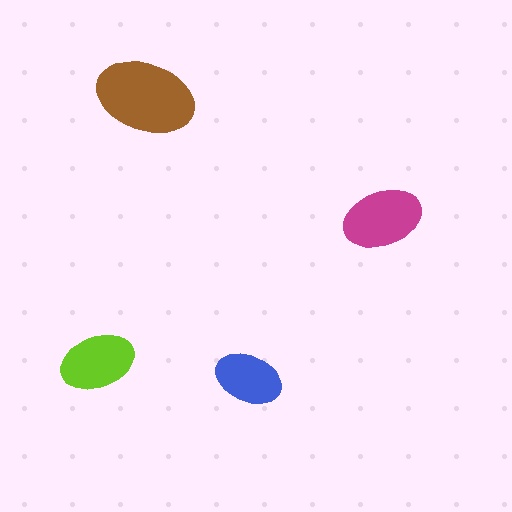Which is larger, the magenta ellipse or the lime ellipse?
The magenta one.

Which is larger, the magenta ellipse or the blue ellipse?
The magenta one.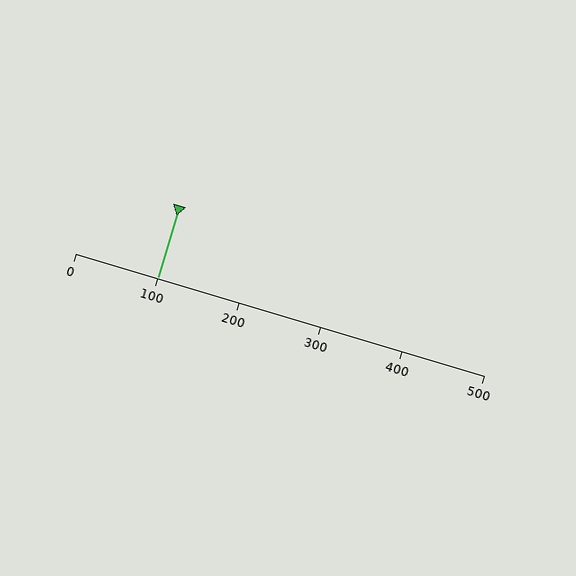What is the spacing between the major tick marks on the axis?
The major ticks are spaced 100 apart.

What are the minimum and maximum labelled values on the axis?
The axis runs from 0 to 500.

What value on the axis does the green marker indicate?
The marker indicates approximately 100.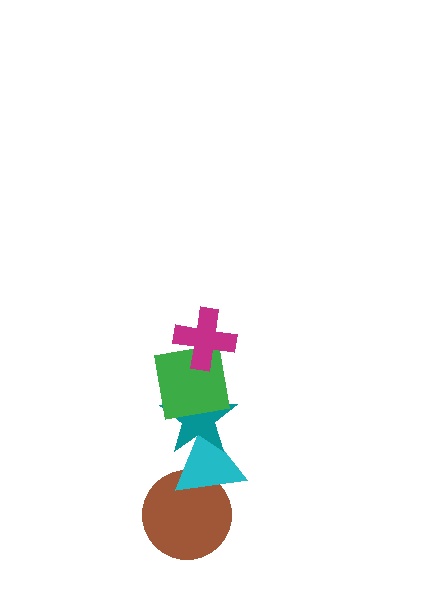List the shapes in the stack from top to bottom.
From top to bottom: the magenta cross, the green square, the teal star, the cyan triangle, the brown circle.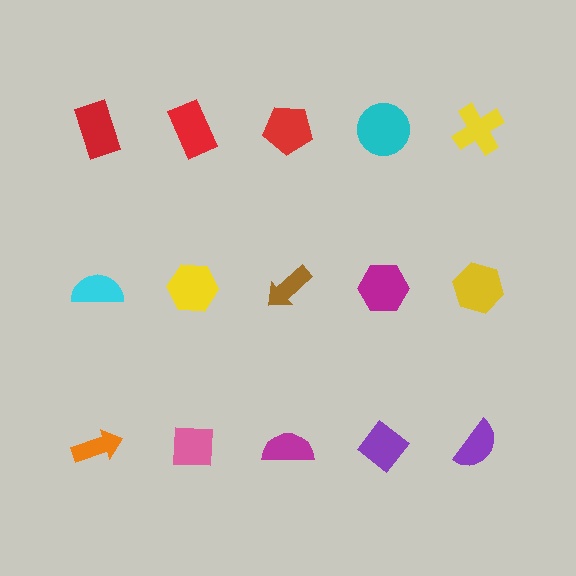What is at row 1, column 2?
A red rectangle.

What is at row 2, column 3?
A brown arrow.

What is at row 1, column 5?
A yellow cross.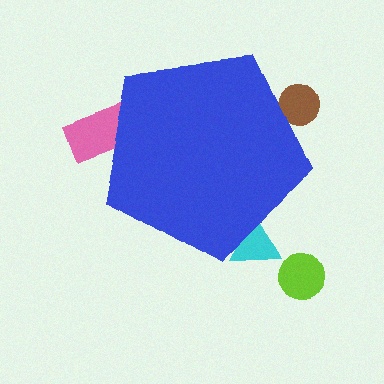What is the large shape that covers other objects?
A blue pentagon.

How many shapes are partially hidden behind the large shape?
3 shapes are partially hidden.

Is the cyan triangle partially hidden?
Yes, the cyan triangle is partially hidden behind the blue pentagon.